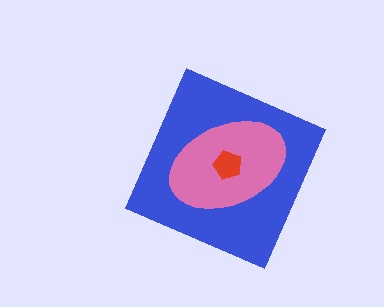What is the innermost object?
The red pentagon.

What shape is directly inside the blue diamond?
The pink ellipse.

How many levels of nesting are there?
3.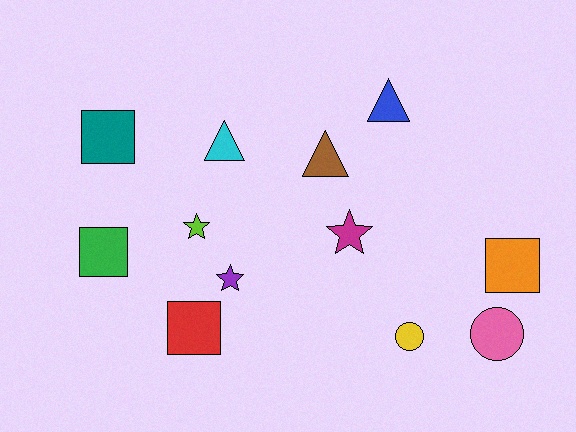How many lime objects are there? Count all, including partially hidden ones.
There is 1 lime object.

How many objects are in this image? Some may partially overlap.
There are 12 objects.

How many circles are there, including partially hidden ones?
There are 2 circles.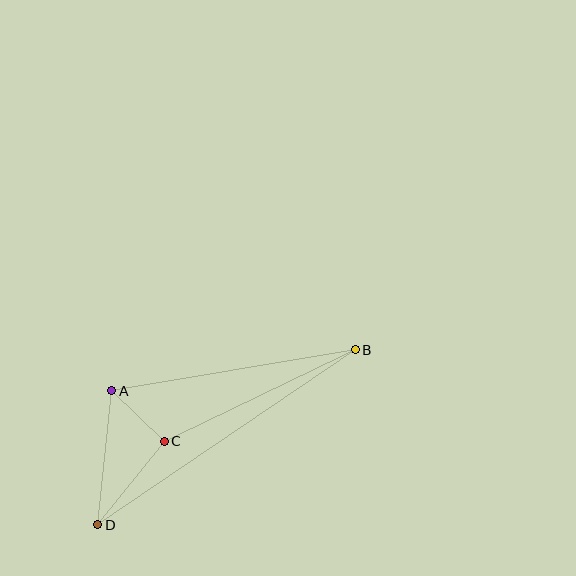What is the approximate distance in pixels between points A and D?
The distance between A and D is approximately 135 pixels.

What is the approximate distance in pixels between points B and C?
The distance between B and C is approximately 212 pixels.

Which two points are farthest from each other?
Points B and D are farthest from each other.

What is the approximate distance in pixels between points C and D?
The distance between C and D is approximately 107 pixels.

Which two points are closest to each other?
Points A and C are closest to each other.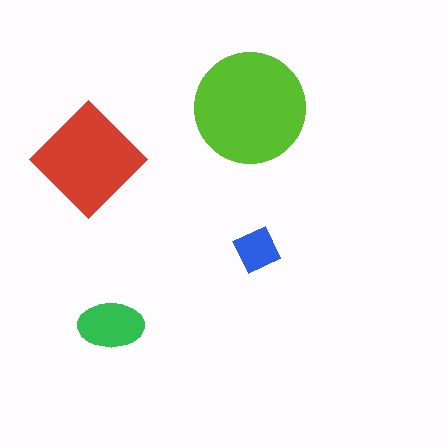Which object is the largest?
The lime circle.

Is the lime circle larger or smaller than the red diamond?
Larger.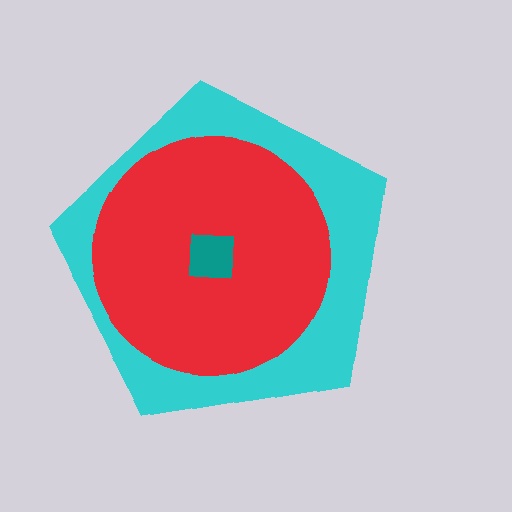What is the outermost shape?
The cyan pentagon.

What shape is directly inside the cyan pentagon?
The red circle.